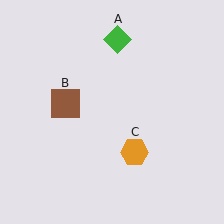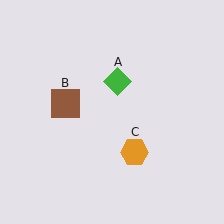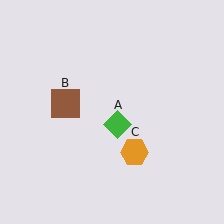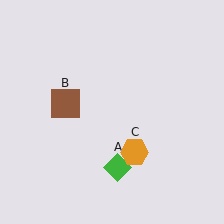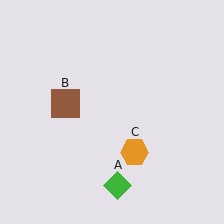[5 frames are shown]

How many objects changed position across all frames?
1 object changed position: green diamond (object A).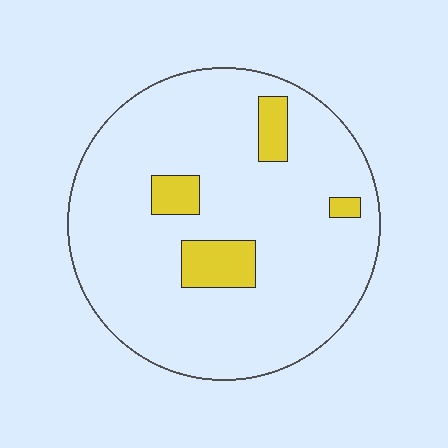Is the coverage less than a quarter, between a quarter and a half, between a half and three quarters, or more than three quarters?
Less than a quarter.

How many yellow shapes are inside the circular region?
4.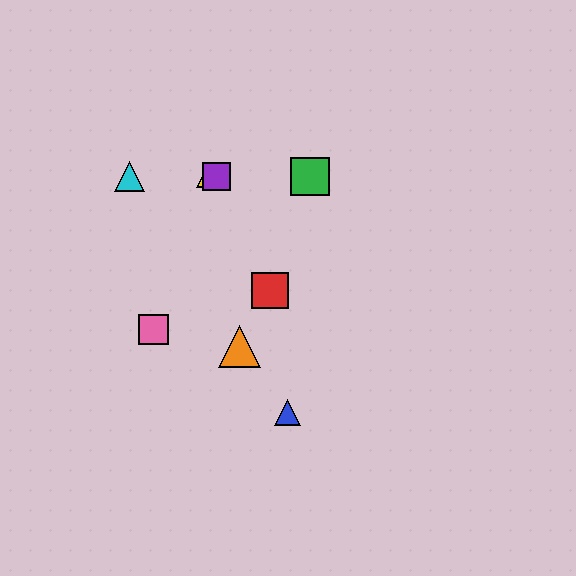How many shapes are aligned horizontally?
4 shapes (the green square, the yellow triangle, the purple square, the cyan triangle) are aligned horizontally.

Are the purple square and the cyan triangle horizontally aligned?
Yes, both are at y≈176.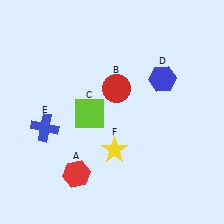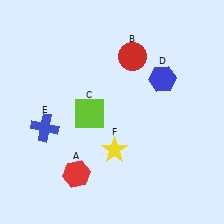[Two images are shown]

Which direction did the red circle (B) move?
The red circle (B) moved up.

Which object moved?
The red circle (B) moved up.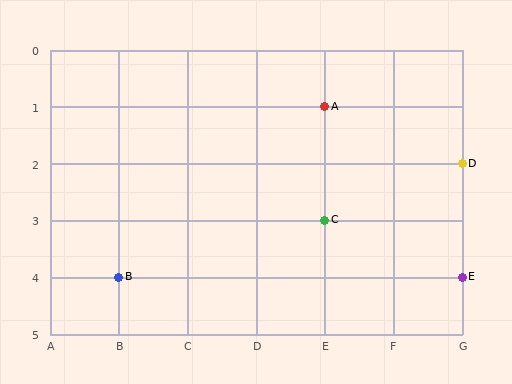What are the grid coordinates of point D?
Point D is at grid coordinates (G, 2).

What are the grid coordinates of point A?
Point A is at grid coordinates (E, 1).